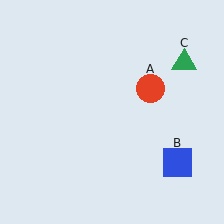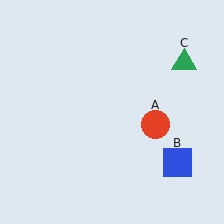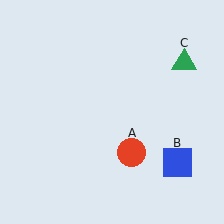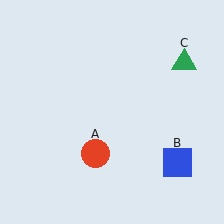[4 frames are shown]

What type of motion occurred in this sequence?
The red circle (object A) rotated clockwise around the center of the scene.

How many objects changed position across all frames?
1 object changed position: red circle (object A).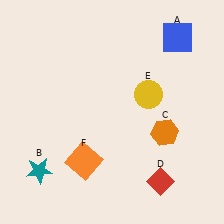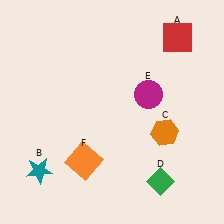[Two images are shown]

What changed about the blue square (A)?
In Image 1, A is blue. In Image 2, it changed to red.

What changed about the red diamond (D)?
In Image 1, D is red. In Image 2, it changed to green.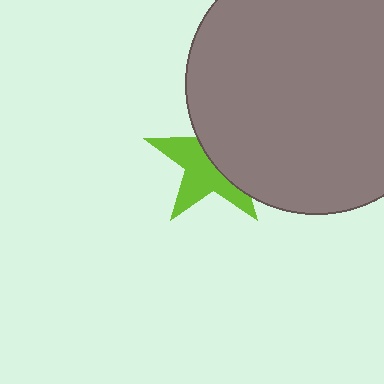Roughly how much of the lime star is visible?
About half of it is visible (roughly 51%).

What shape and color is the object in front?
The object in front is a gray circle.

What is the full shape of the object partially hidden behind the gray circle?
The partially hidden object is a lime star.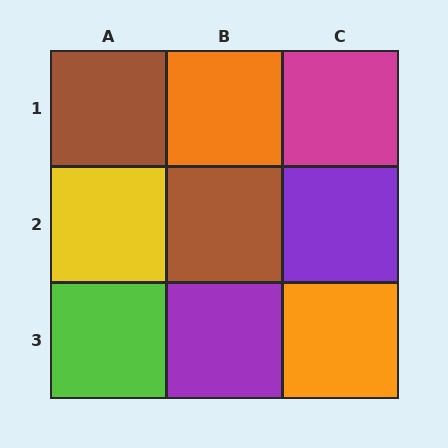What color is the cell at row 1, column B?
Orange.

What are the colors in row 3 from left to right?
Lime, purple, orange.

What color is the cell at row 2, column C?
Purple.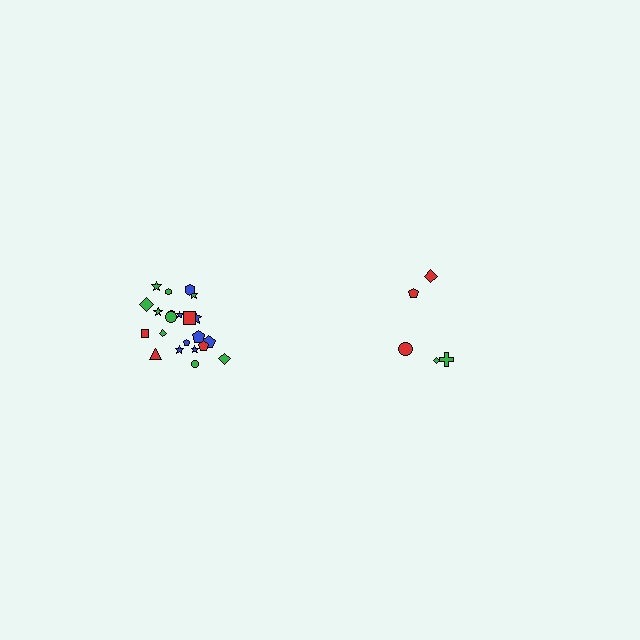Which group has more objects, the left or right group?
The left group.